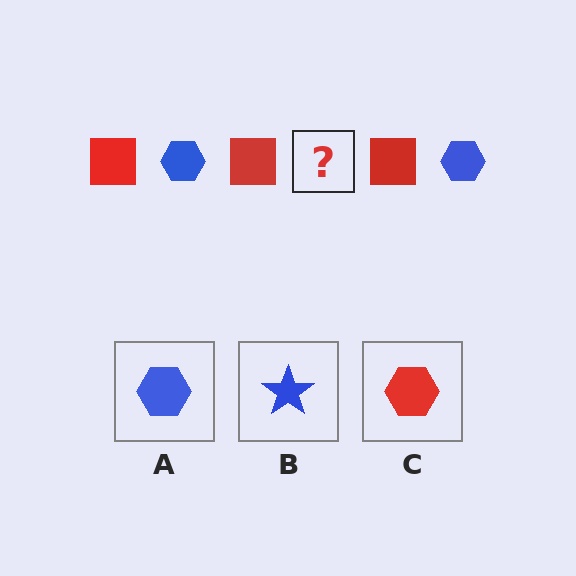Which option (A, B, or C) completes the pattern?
A.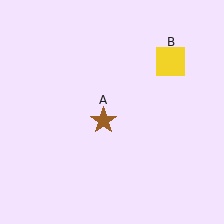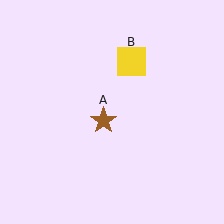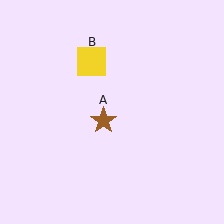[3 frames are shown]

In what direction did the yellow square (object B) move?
The yellow square (object B) moved left.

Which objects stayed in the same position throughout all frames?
Brown star (object A) remained stationary.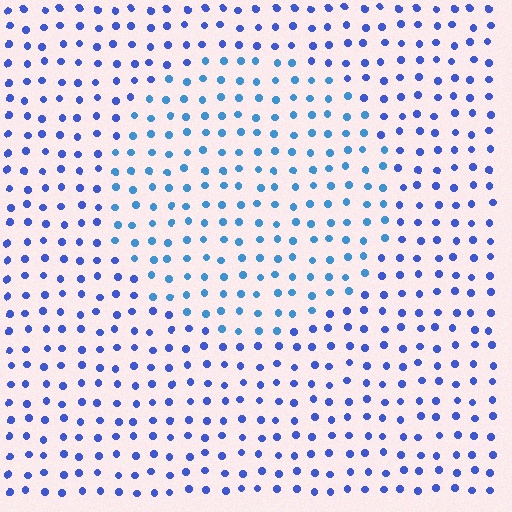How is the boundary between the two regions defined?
The boundary is defined purely by a slight shift in hue (about 25 degrees). Spacing, size, and orientation are identical on both sides.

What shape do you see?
I see a circle.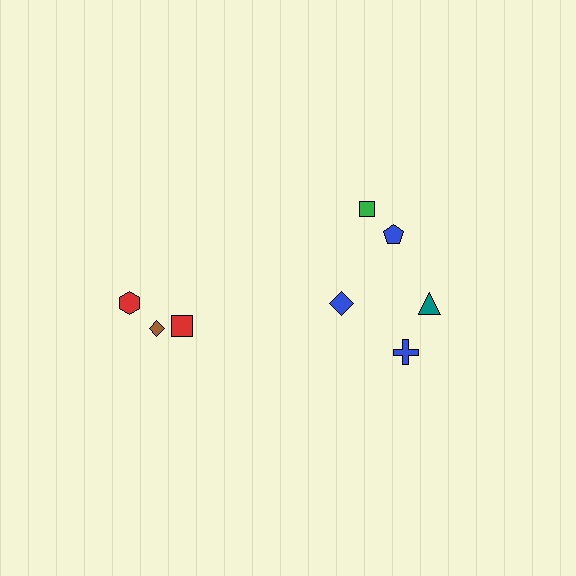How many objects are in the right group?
There are 5 objects.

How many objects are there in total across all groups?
There are 8 objects.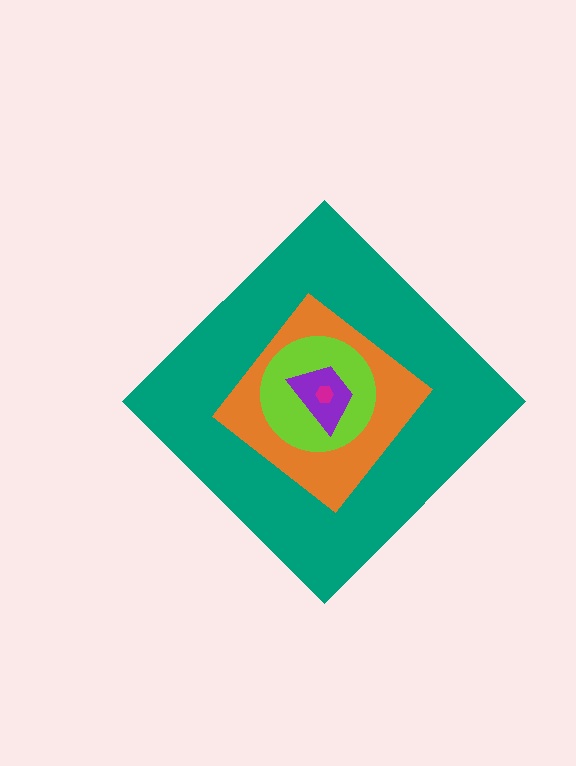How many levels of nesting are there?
5.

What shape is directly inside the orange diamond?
The lime circle.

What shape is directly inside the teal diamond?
The orange diamond.